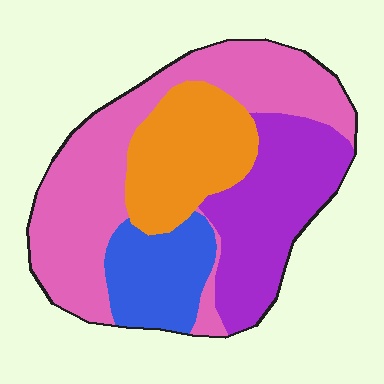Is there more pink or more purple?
Pink.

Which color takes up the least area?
Blue, at roughly 15%.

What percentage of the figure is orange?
Orange covers 20% of the figure.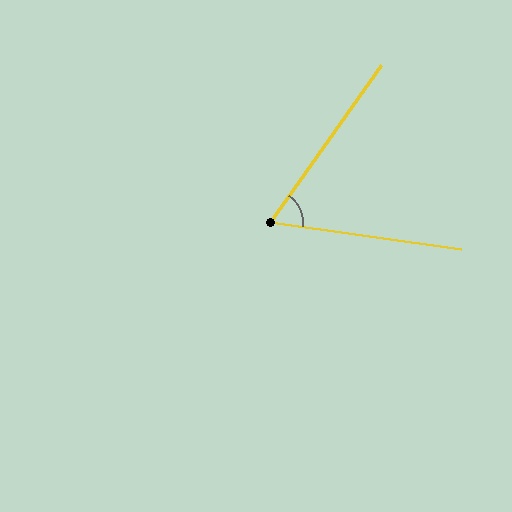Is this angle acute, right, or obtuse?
It is acute.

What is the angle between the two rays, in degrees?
Approximately 63 degrees.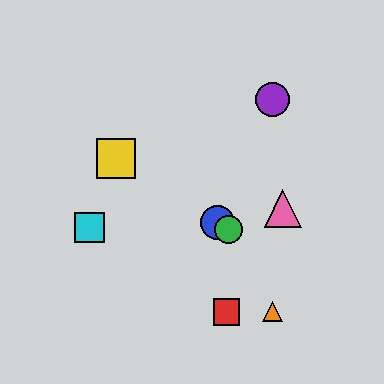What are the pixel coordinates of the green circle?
The green circle is at (229, 229).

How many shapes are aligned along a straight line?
3 shapes (the blue circle, the green circle, the yellow square) are aligned along a straight line.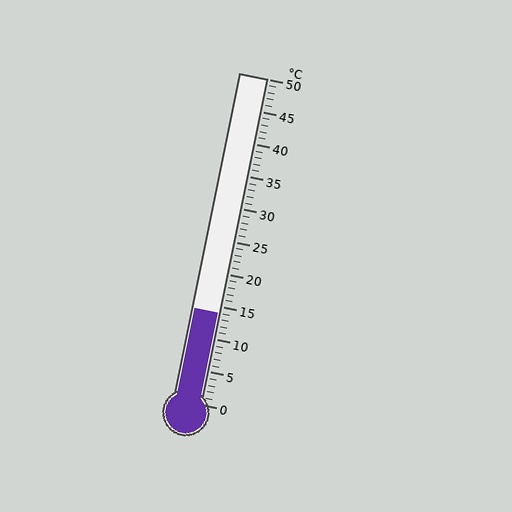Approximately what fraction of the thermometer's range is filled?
The thermometer is filled to approximately 30% of its range.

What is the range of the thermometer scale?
The thermometer scale ranges from 0°C to 50°C.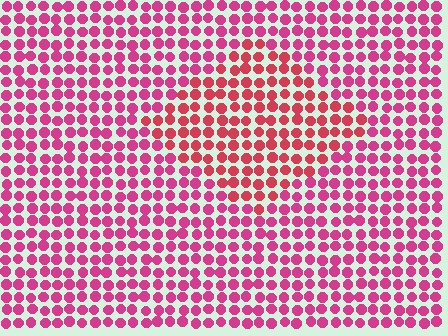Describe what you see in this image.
The image is filled with small magenta elements in a uniform arrangement. A diamond-shaped region is visible where the elements are tinted to a slightly different hue, forming a subtle color boundary.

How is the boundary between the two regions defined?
The boundary is defined purely by a slight shift in hue (about 23 degrees). Spacing, size, and orientation are identical on both sides.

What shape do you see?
I see a diamond.